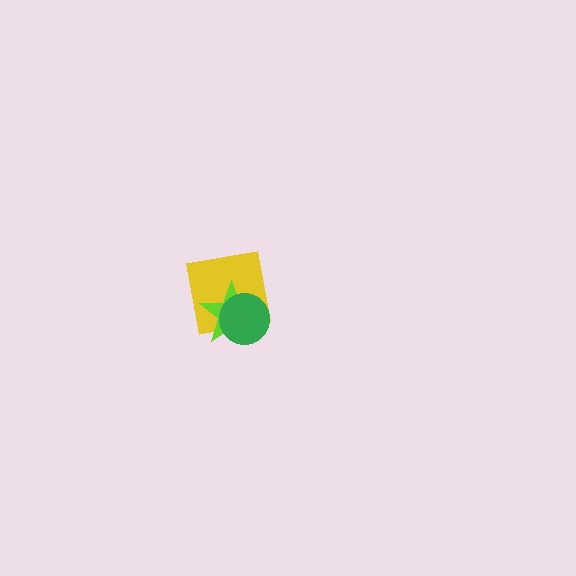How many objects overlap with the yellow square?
2 objects overlap with the yellow square.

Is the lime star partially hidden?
Yes, it is partially covered by another shape.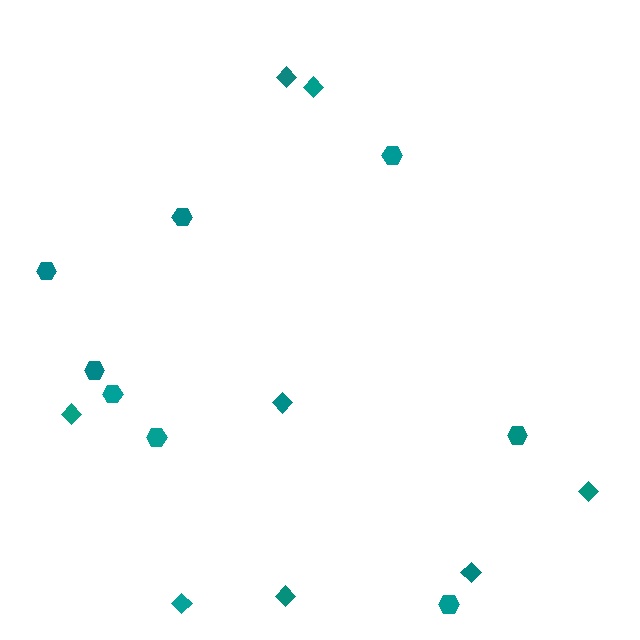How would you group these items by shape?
There are 2 groups: one group of hexagons (8) and one group of diamonds (8).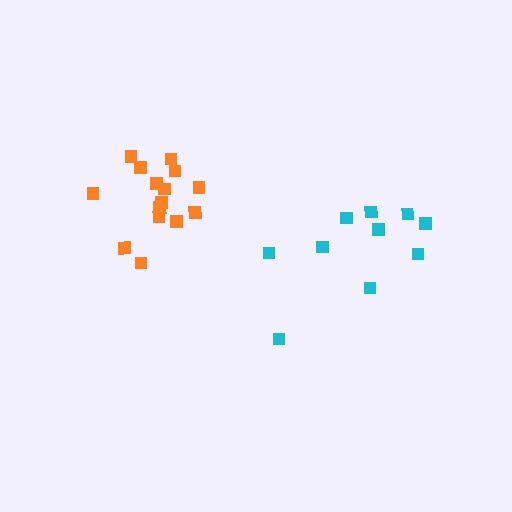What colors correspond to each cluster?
The clusters are colored: cyan, orange.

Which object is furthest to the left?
The orange cluster is leftmost.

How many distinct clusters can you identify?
There are 2 distinct clusters.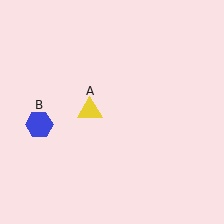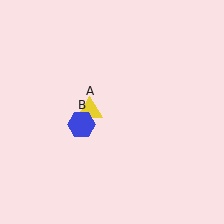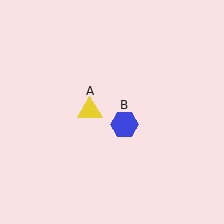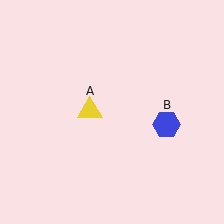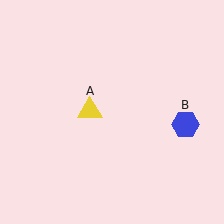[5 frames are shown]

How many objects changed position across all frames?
1 object changed position: blue hexagon (object B).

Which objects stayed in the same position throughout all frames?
Yellow triangle (object A) remained stationary.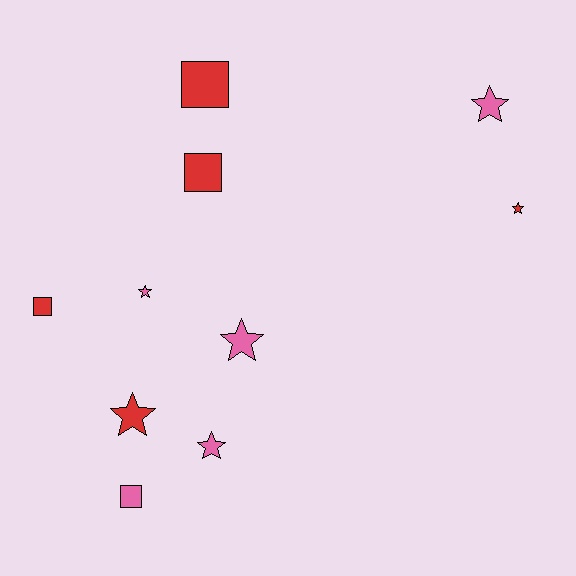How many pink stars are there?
There are 4 pink stars.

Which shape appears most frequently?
Star, with 6 objects.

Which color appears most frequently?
Pink, with 5 objects.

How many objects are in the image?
There are 10 objects.